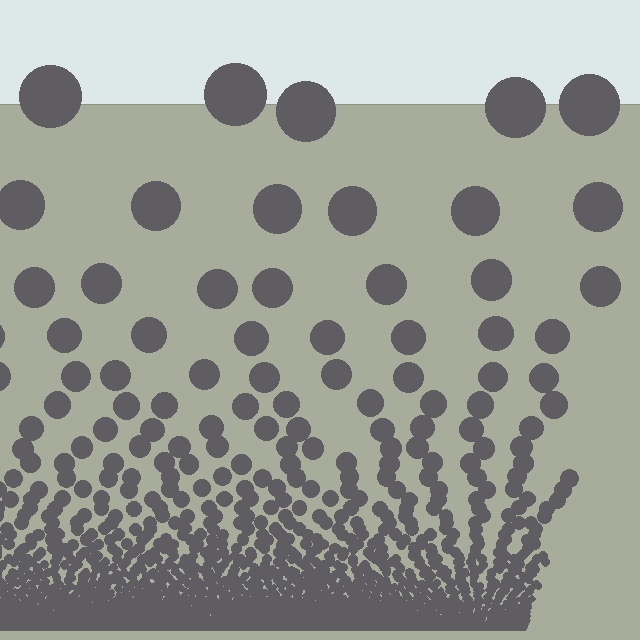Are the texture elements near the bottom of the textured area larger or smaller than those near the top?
Smaller. The gradient is inverted — elements near the bottom are smaller and denser.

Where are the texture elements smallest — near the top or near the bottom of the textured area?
Near the bottom.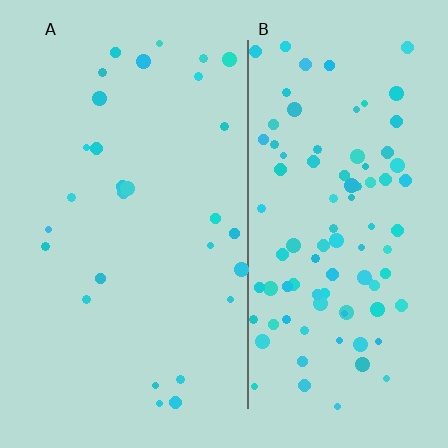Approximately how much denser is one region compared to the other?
Approximately 3.4× — region B over region A.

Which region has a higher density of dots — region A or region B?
B (the right).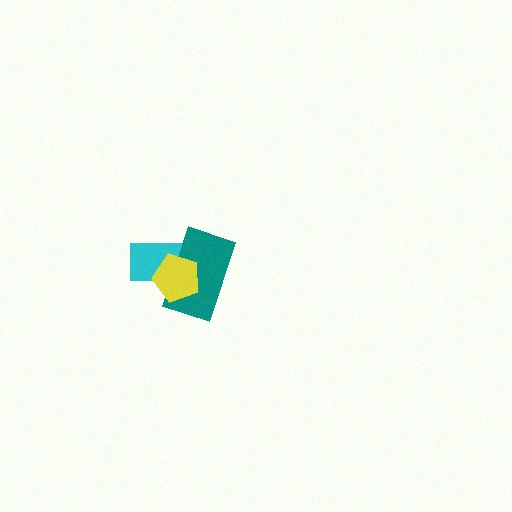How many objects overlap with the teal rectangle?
2 objects overlap with the teal rectangle.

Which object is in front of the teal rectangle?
The yellow pentagon is in front of the teal rectangle.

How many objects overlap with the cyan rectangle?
2 objects overlap with the cyan rectangle.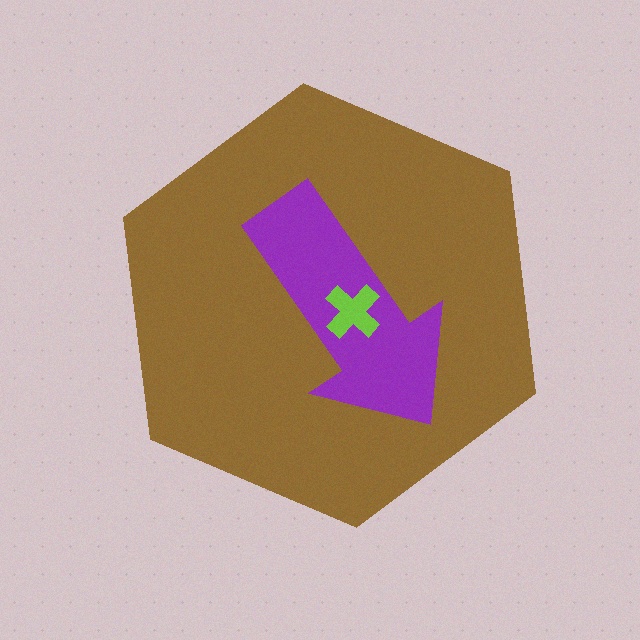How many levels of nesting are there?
3.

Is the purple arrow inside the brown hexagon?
Yes.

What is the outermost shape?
The brown hexagon.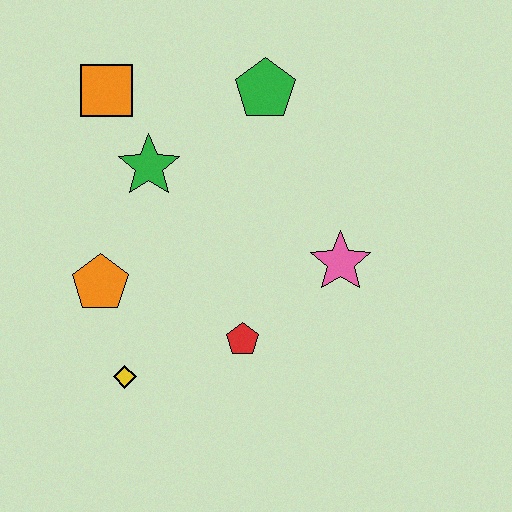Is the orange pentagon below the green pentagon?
Yes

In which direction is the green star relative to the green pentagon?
The green star is to the left of the green pentagon.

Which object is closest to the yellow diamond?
The orange pentagon is closest to the yellow diamond.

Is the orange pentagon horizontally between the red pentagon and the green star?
No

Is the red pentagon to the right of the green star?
Yes